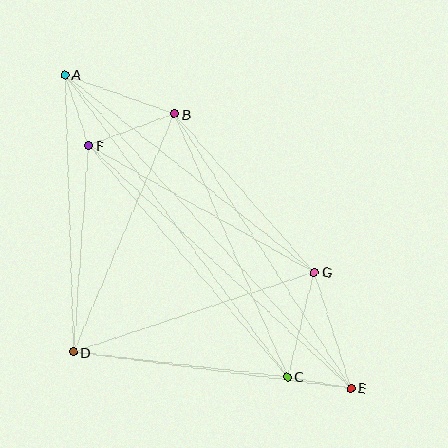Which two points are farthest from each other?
Points A and E are farthest from each other.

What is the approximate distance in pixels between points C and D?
The distance between C and D is approximately 215 pixels.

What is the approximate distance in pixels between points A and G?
The distance between A and G is approximately 318 pixels.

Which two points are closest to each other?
Points C and E are closest to each other.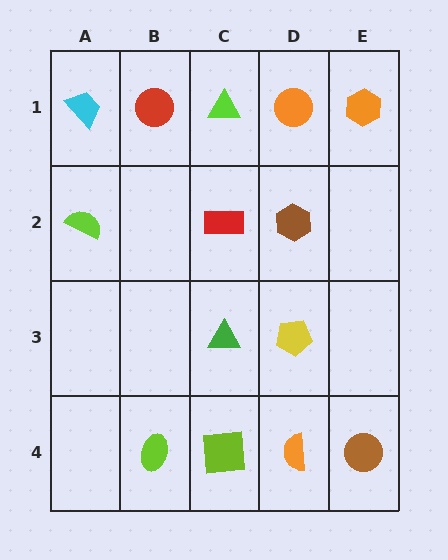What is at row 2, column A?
A lime semicircle.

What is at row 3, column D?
A yellow pentagon.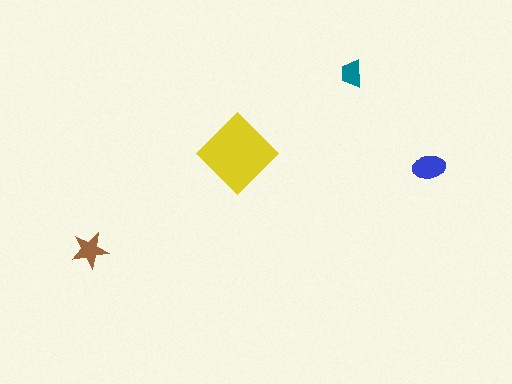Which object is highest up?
The teal trapezoid is topmost.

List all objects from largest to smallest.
The yellow diamond, the blue ellipse, the brown star, the teal trapezoid.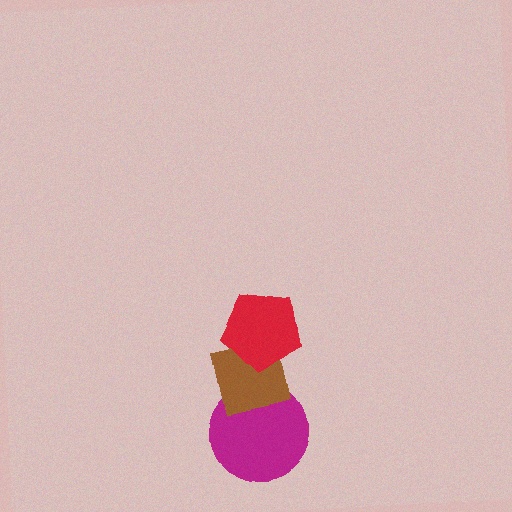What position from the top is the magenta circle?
The magenta circle is 3rd from the top.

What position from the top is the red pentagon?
The red pentagon is 1st from the top.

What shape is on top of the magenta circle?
The brown square is on top of the magenta circle.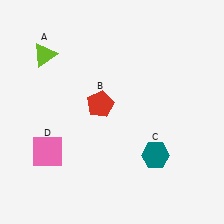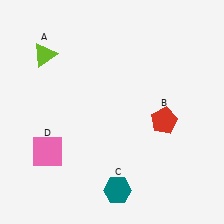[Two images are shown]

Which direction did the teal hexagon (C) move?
The teal hexagon (C) moved left.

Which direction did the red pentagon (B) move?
The red pentagon (B) moved right.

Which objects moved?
The objects that moved are: the red pentagon (B), the teal hexagon (C).